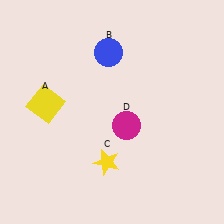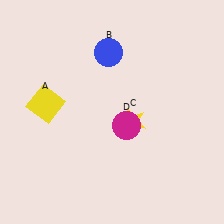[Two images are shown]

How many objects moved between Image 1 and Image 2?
1 object moved between the two images.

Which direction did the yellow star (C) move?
The yellow star (C) moved up.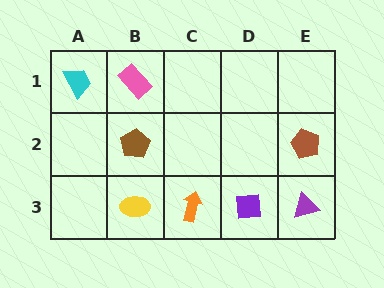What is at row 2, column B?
A brown pentagon.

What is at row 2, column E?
A brown pentagon.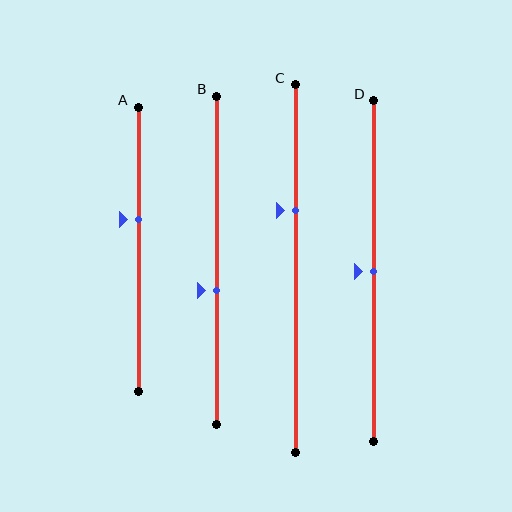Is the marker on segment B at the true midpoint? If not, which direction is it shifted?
No, the marker on segment B is shifted downward by about 9% of the segment length.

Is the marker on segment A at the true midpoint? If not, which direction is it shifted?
No, the marker on segment A is shifted upward by about 10% of the segment length.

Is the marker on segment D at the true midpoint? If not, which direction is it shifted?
Yes, the marker on segment D is at the true midpoint.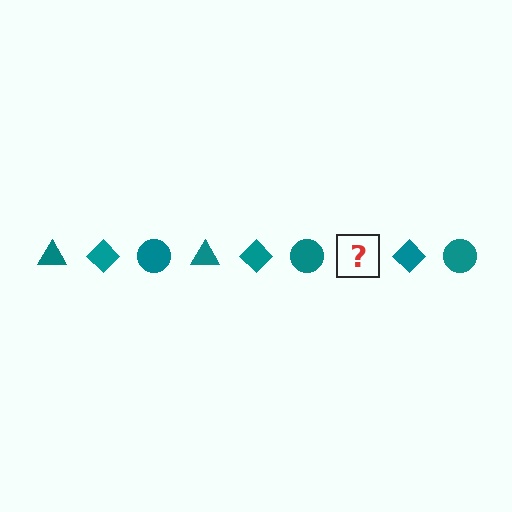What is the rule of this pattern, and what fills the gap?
The rule is that the pattern cycles through triangle, diamond, circle shapes in teal. The gap should be filled with a teal triangle.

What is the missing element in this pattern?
The missing element is a teal triangle.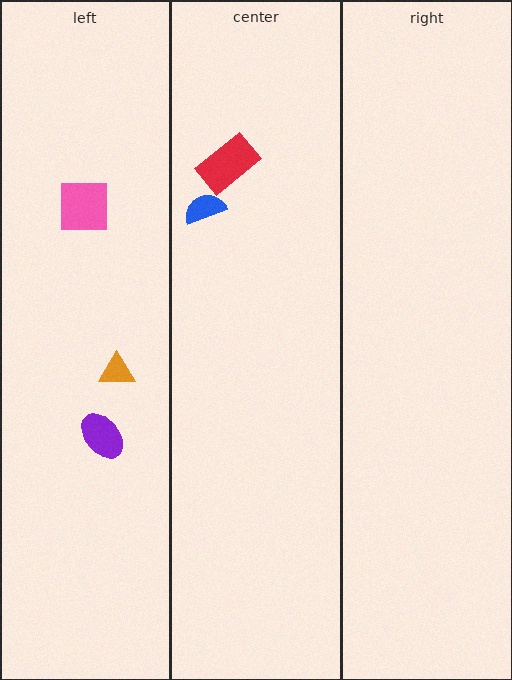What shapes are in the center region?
The blue semicircle, the red rectangle.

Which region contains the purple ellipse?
The left region.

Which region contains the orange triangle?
The left region.